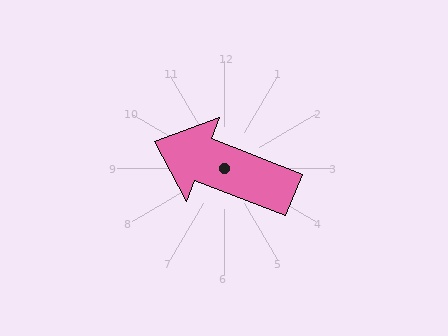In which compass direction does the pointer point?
West.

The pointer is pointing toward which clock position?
Roughly 10 o'clock.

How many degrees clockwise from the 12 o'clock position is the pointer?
Approximately 291 degrees.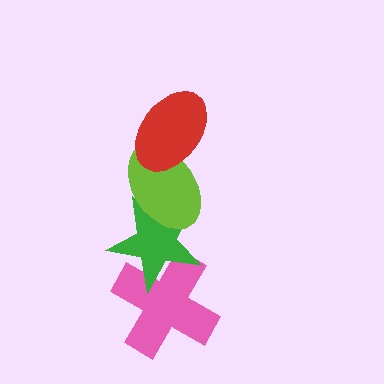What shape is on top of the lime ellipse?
The red ellipse is on top of the lime ellipse.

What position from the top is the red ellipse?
The red ellipse is 1st from the top.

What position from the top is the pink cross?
The pink cross is 4th from the top.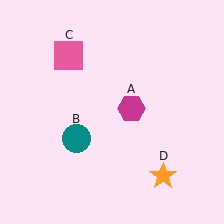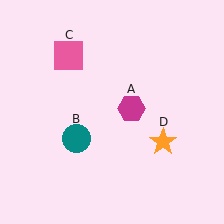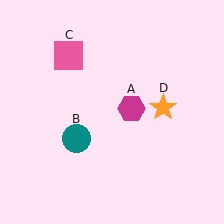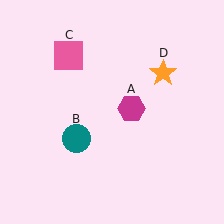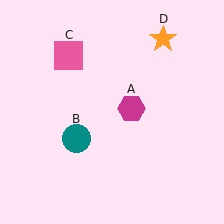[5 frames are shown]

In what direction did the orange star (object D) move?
The orange star (object D) moved up.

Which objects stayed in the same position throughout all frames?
Magenta hexagon (object A) and teal circle (object B) and pink square (object C) remained stationary.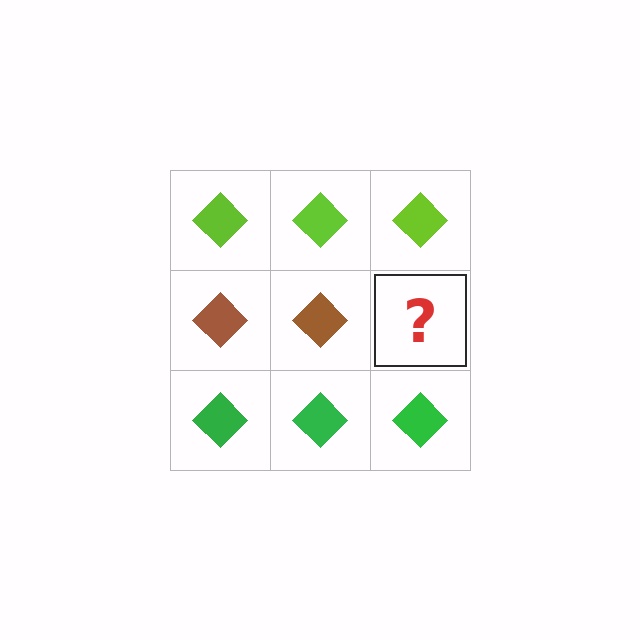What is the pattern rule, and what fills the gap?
The rule is that each row has a consistent color. The gap should be filled with a brown diamond.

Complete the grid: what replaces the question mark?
The question mark should be replaced with a brown diamond.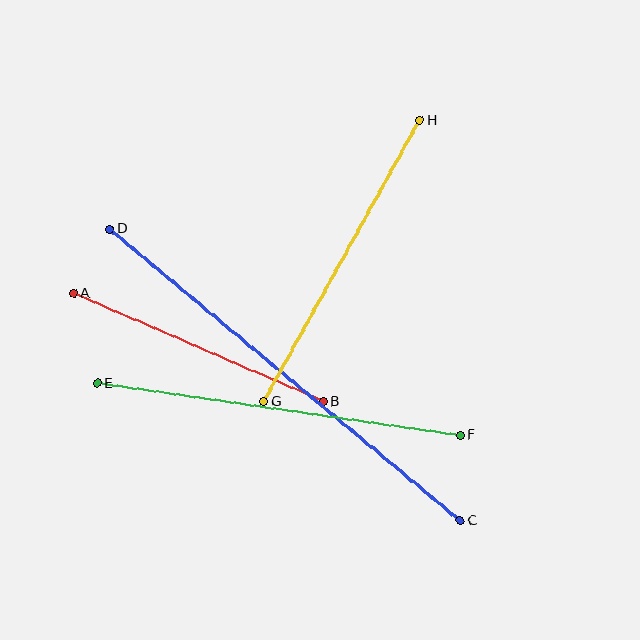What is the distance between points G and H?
The distance is approximately 322 pixels.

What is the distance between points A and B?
The distance is approximately 272 pixels.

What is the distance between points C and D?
The distance is approximately 456 pixels.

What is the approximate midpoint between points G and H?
The midpoint is at approximately (342, 261) pixels.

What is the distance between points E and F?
The distance is approximately 367 pixels.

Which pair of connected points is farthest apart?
Points C and D are farthest apart.